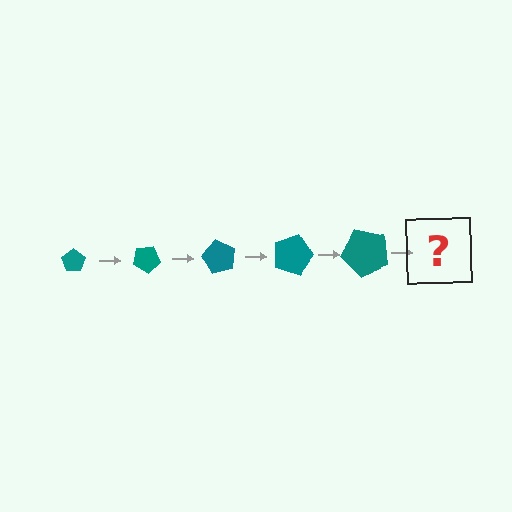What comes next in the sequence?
The next element should be a pentagon, larger than the previous one and rotated 150 degrees from the start.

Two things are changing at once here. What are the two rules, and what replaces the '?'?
The two rules are that the pentagon grows larger each step and it rotates 30 degrees each step. The '?' should be a pentagon, larger than the previous one and rotated 150 degrees from the start.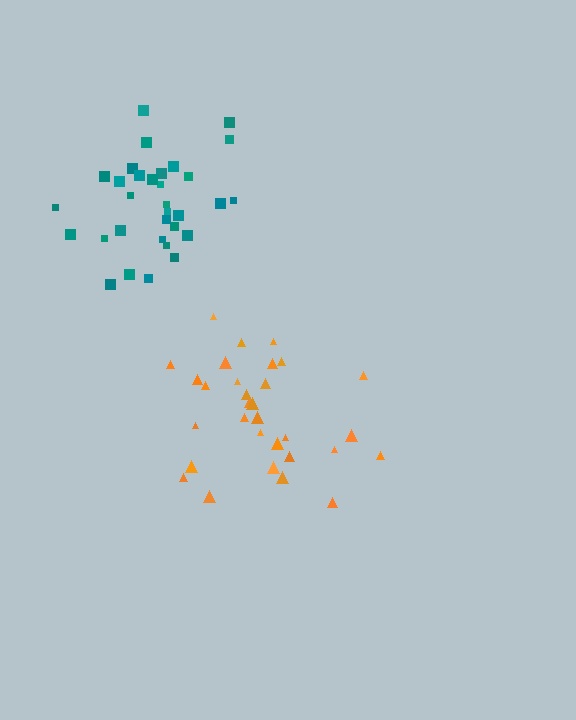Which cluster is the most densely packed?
Teal.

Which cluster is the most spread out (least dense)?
Orange.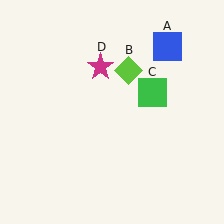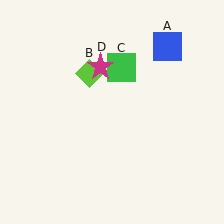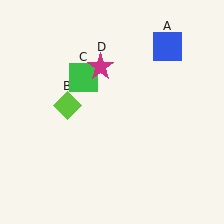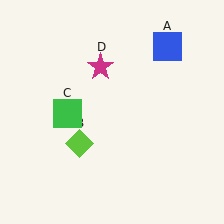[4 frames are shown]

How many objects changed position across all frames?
2 objects changed position: lime diamond (object B), green square (object C).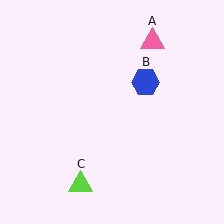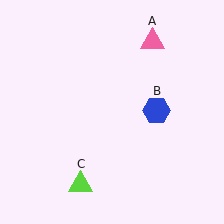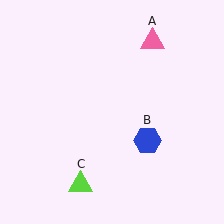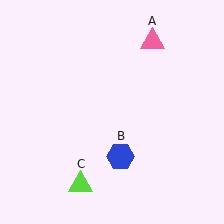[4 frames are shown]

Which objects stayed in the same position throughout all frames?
Pink triangle (object A) and lime triangle (object C) remained stationary.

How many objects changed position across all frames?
1 object changed position: blue hexagon (object B).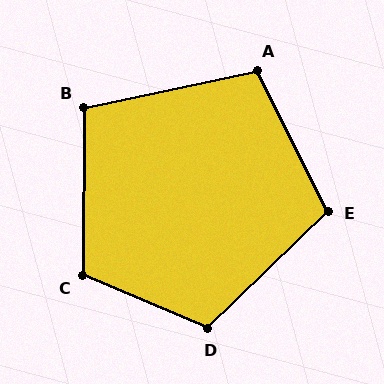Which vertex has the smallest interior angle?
B, at approximately 102 degrees.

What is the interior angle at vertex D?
Approximately 113 degrees (obtuse).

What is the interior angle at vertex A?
Approximately 105 degrees (obtuse).